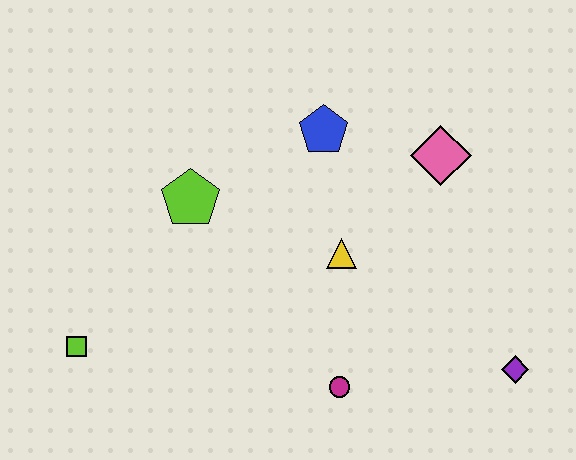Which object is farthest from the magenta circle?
The lime square is farthest from the magenta circle.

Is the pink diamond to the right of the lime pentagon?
Yes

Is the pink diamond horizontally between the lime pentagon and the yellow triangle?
No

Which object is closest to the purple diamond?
The magenta circle is closest to the purple diamond.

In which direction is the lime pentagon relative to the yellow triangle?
The lime pentagon is to the left of the yellow triangle.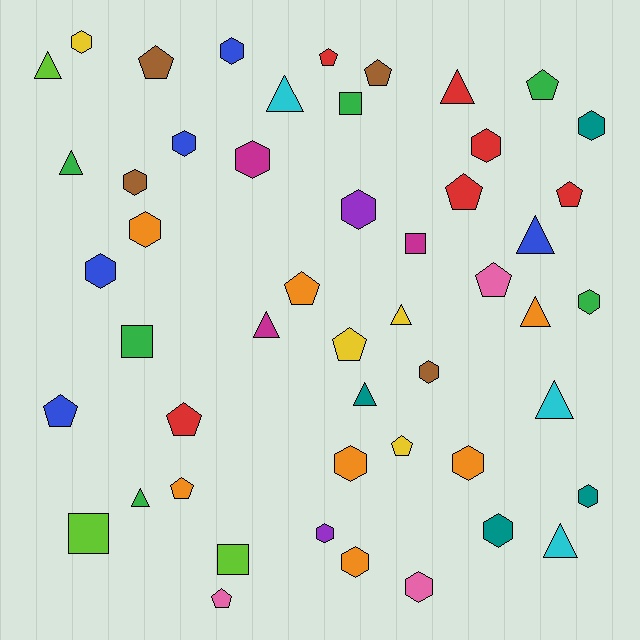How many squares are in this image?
There are 5 squares.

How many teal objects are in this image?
There are 4 teal objects.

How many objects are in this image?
There are 50 objects.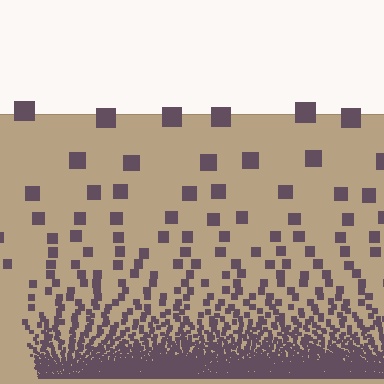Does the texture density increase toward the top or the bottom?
Density increases toward the bottom.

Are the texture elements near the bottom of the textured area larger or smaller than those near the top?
Smaller. The gradient is inverted — elements near the bottom are smaller and denser.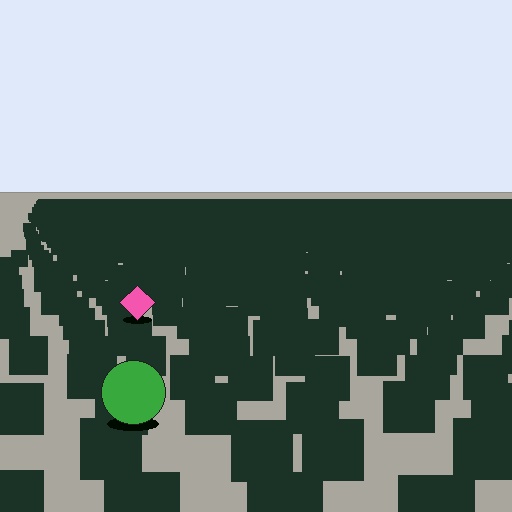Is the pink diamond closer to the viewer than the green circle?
No. The green circle is closer — you can tell from the texture gradient: the ground texture is coarser near it.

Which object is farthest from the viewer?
The pink diamond is farthest from the viewer. It appears smaller and the ground texture around it is denser.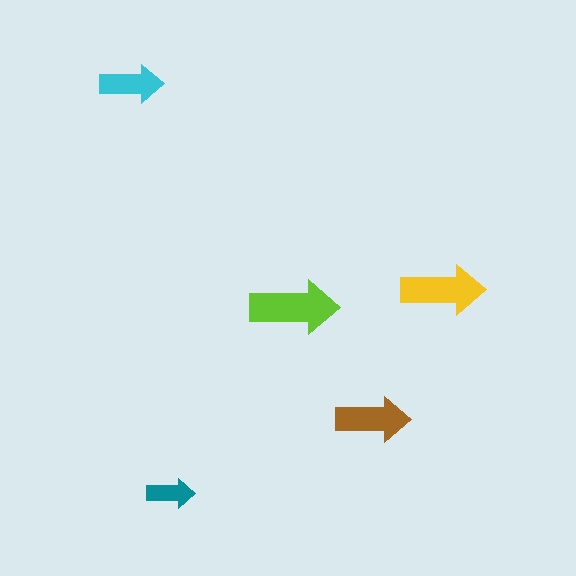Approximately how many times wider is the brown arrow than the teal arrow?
About 1.5 times wider.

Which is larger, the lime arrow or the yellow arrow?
The lime one.